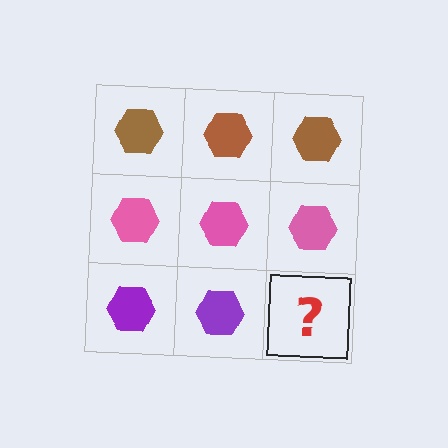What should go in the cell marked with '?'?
The missing cell should contain a purple hexagon.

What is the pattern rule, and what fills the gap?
The rule is that each row has a consistent color. The gap should be filled with a purple hexagon.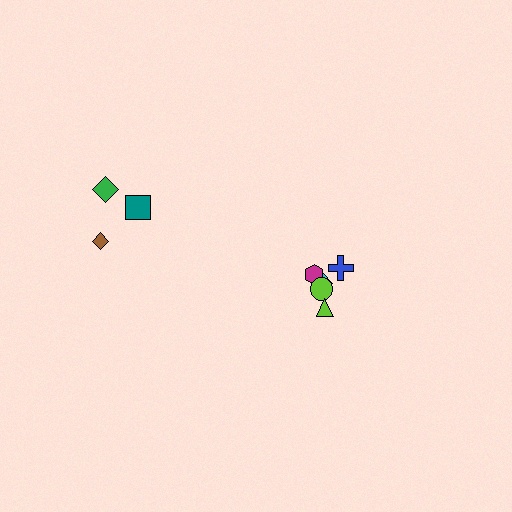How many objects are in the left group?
There are 3 objects.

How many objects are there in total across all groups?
There are 8 objects.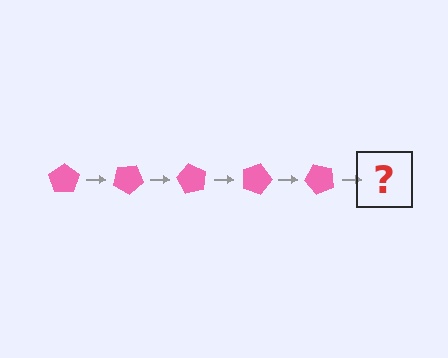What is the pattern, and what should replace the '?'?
The pattern is that the pentagon rotates 30 degrees each step. The '?' should be a pink pentagon rotated 150 degrees.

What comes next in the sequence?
The next element should be a pink pentagon rotated 150 degrees.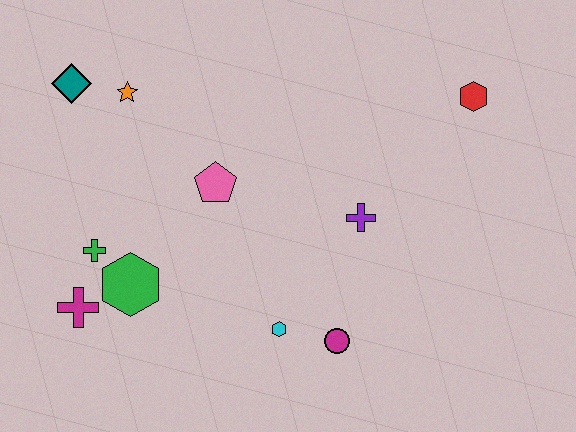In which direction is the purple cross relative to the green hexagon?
The purple cross is to the right of the green hexagon.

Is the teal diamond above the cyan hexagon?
Yes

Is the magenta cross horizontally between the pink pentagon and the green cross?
No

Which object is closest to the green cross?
The green hexagon is closest to the green cross.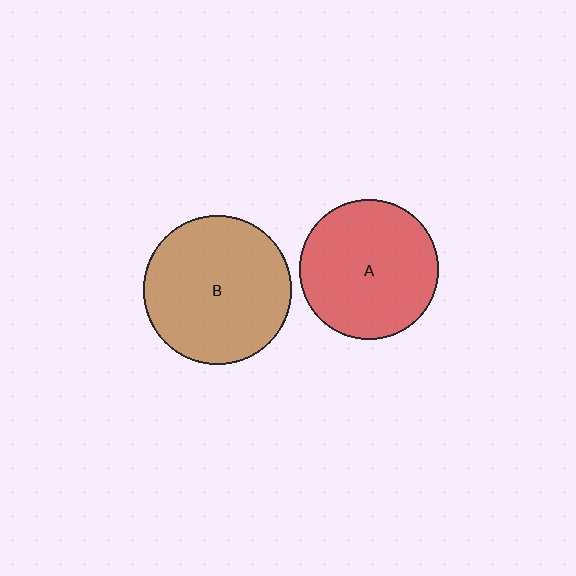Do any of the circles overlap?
No, none of the circles overlap.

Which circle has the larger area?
Circle B (brown).